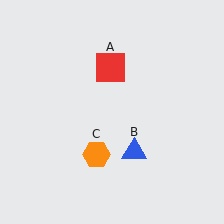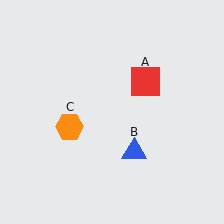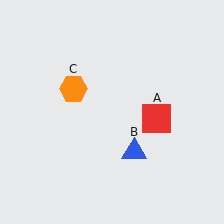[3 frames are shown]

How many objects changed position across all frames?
2 objects changed position: red square (object A), orange hexagon (object C).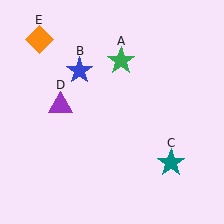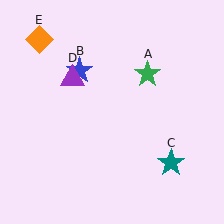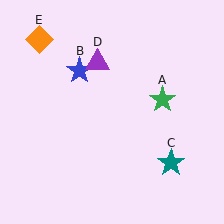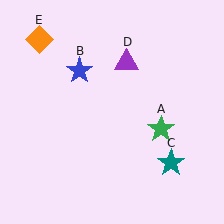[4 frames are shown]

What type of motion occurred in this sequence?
The green star (object A), purple triangle (object D) rotated clockwise around the center of the scene.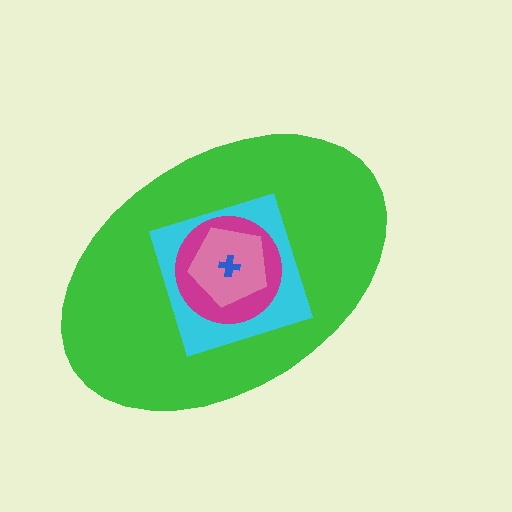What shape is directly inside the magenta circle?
The pink pentagon.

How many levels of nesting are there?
5.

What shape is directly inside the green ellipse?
The cyan square.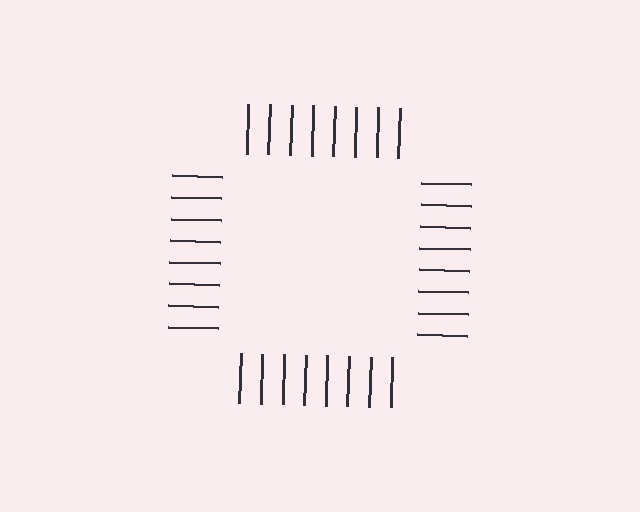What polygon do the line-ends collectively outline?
An illusory square — the line segments terminate on its edges but no continuous stroke is drawn.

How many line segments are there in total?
32 — 8 along each of the 4 edges.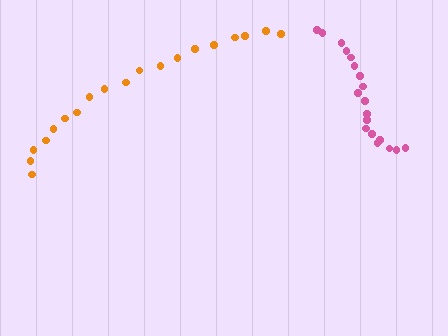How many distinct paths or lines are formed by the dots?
There are 2 distinct paths.